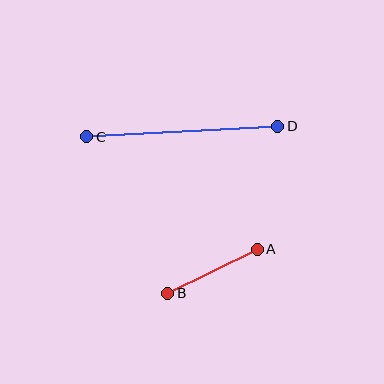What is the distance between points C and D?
The distance is approximately 191 pixels.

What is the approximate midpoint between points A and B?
The midpoint is at approximately (212, 271) pixels.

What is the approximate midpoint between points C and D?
The midpoint is at approximately (182, 132) pixels.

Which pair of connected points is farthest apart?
Points C and D are farthest apart.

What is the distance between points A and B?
The distance is approximately 100 pixels.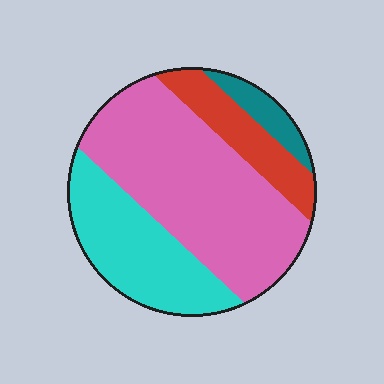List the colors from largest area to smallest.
From largest to smallest: pink, cyan, red, teal.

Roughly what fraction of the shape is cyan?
Cyan covers around 30% of the shape.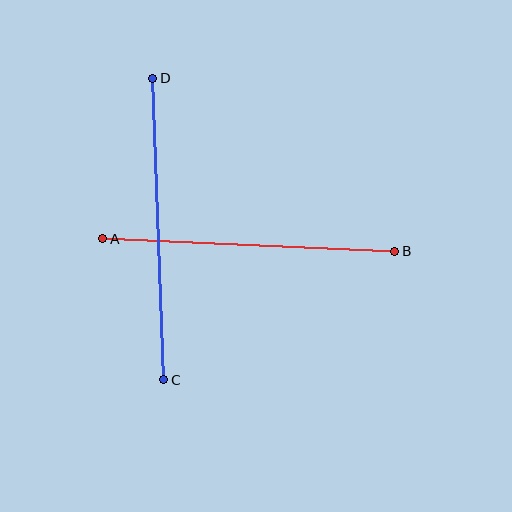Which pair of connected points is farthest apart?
Points C and D are farthest apart.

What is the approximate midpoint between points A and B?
The midpoint is at approximately (249, 245) pixels.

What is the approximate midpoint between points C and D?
The midpoint is at approximately (158, 229) pixels.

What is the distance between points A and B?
The distance is approximately 293 pixels.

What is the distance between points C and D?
The distance is approximately 302 pixels.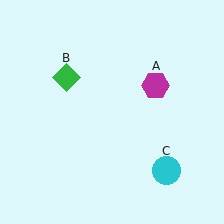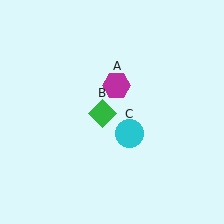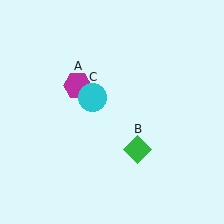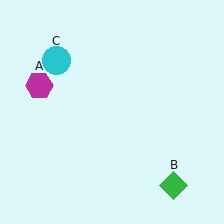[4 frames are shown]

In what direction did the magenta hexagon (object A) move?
The magenta hexagon (object A) moved left.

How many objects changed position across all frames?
3 objects changed position: magenta hexagon (object A), green diamond (object B), cyan circle (object C).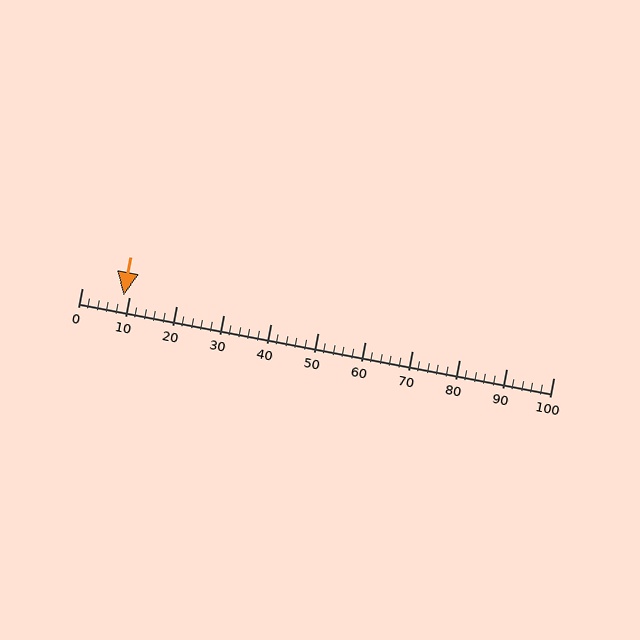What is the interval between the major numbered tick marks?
The major tick marks are spaced 10 units apart.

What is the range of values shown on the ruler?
The ruler shows values from 0 to 100.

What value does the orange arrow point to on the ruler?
The orange arrow points to approximately 9.